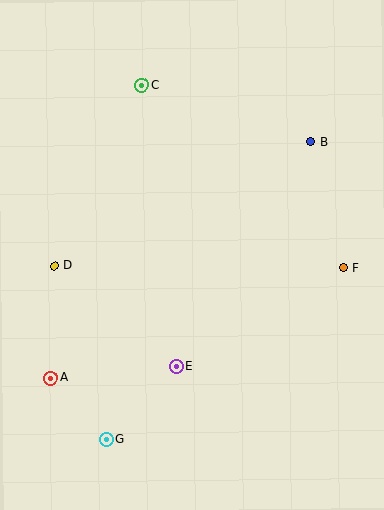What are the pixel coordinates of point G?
Point G is at (106, 439).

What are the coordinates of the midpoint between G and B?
The midpoint between G and B is at (209, 290).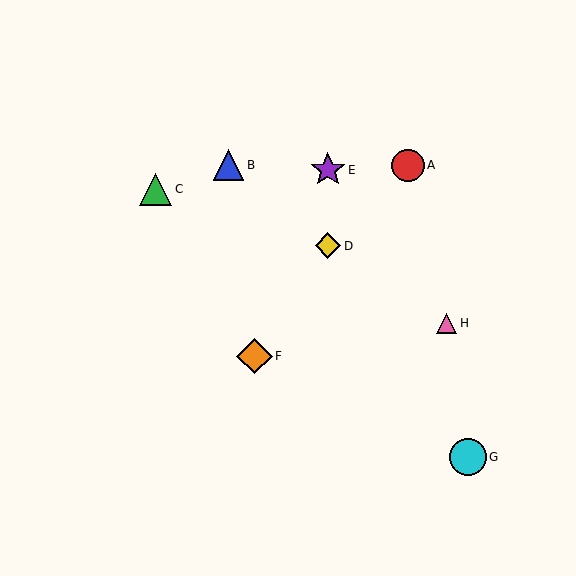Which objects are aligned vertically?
Objects D, E are aligned vertically.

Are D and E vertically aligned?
Yes, both are at x≈328.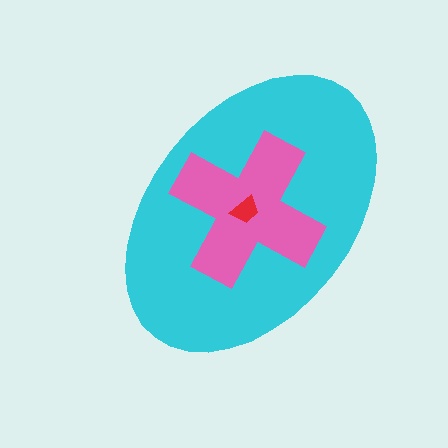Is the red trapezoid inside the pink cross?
Yes.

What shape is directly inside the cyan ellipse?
The pink cross.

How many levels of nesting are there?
3.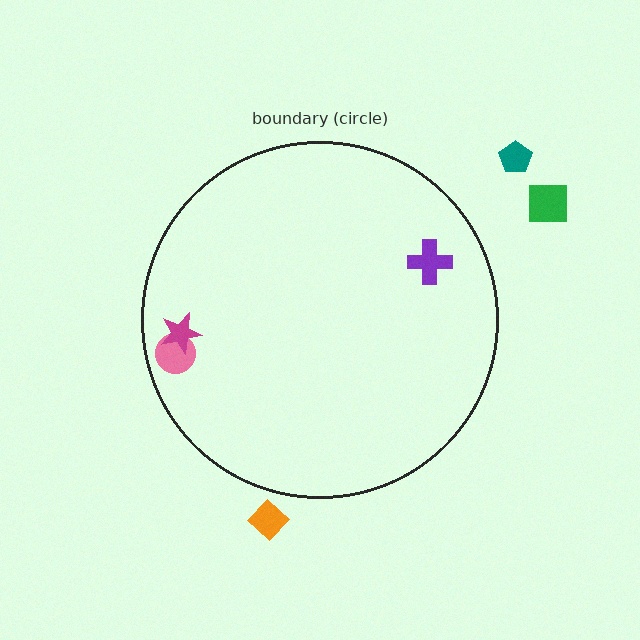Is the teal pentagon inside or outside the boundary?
Outside.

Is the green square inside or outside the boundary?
Outside.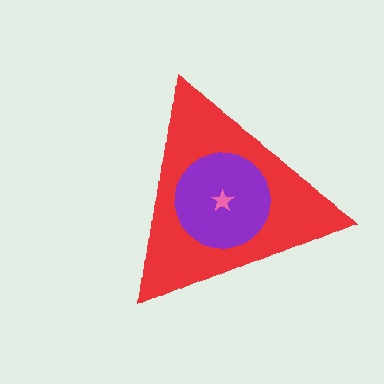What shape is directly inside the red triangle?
The purple circle.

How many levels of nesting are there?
3.